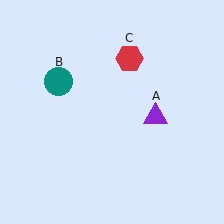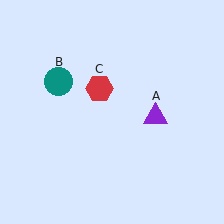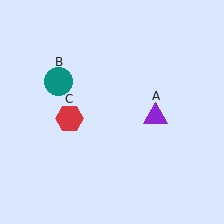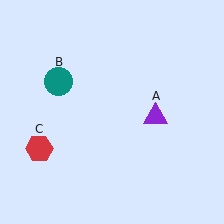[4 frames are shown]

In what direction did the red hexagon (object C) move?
The red hexagon (object C) moved down and to the left.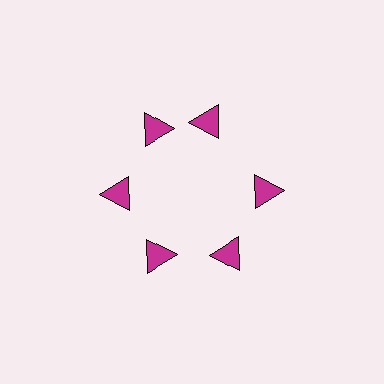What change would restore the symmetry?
The symmetry would be restored by rotating it back into even spacing with its neighbors so that all 6 triangles sit at equal angles and equal distance from the center.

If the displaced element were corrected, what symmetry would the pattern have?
It would have 6-fold rotational symmetry — the pattern would map onto itself every 60 degrees.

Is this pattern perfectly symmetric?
No. The 6 magenta triangles are arranged in a ring, but one element near the 1 o'clock position is rotated out of alignment along the ring, breaking the 6-fold rotational symmetry.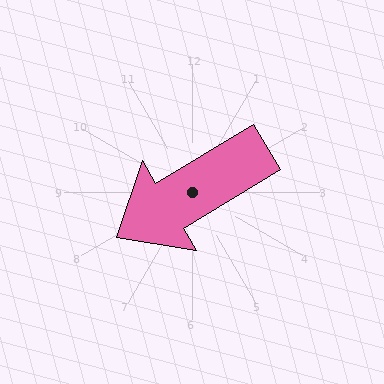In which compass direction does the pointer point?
Southwest.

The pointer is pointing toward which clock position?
Roughly 8 o'clock.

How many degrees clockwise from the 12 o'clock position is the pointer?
Approximately 239 degrees.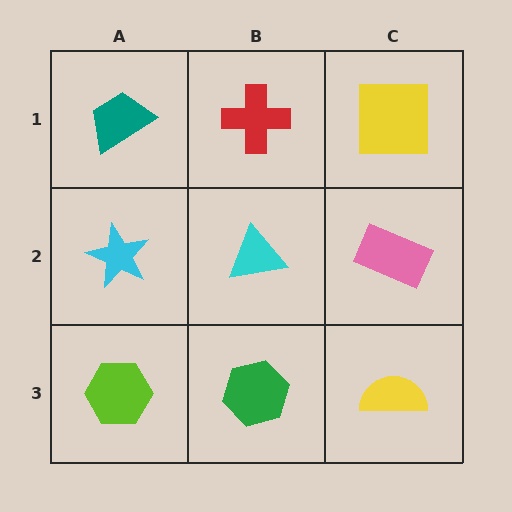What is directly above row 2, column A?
A teal trapezoid.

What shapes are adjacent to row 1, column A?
A cyan star (row 2, column A), a red cross (row 1, column B).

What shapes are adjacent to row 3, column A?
A cyan star (row 2, column A), a green hexagon (row 3, column B).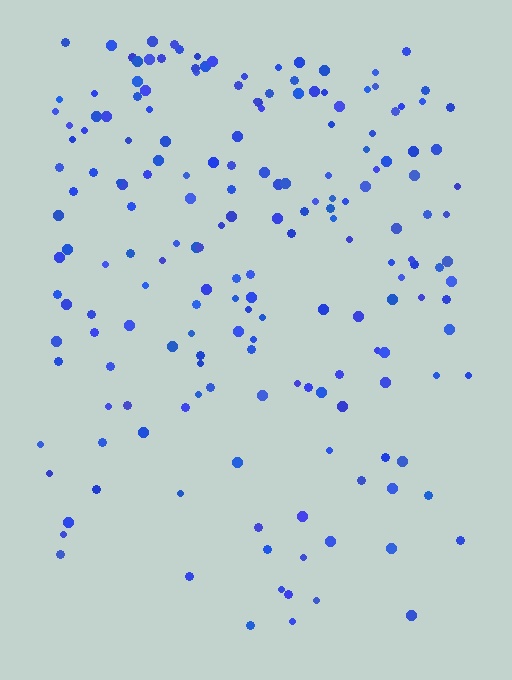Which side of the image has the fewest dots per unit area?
The bottom.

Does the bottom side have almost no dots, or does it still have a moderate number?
Still a moderate number, just noticeably fewer than the top.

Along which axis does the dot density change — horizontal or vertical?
Vertical.